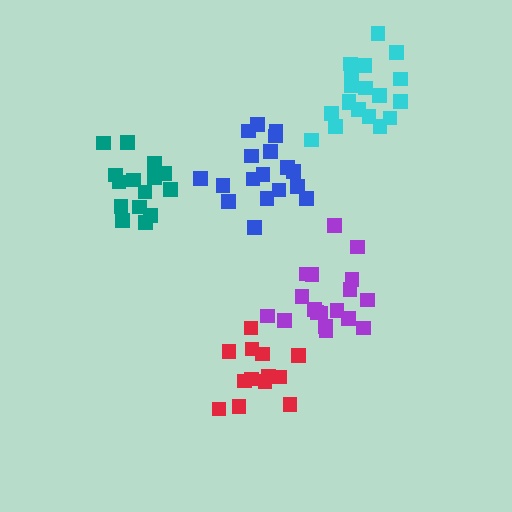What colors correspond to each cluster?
The clusters are colored: blue, purple, red, cyan, teal.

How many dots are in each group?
Group 1: 18 dots, Group 2: 18 dots, Group 3: 13 dots, Group 4: 19 dots, Group 5: 15 dots (83 total).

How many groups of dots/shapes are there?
There are 5 groups.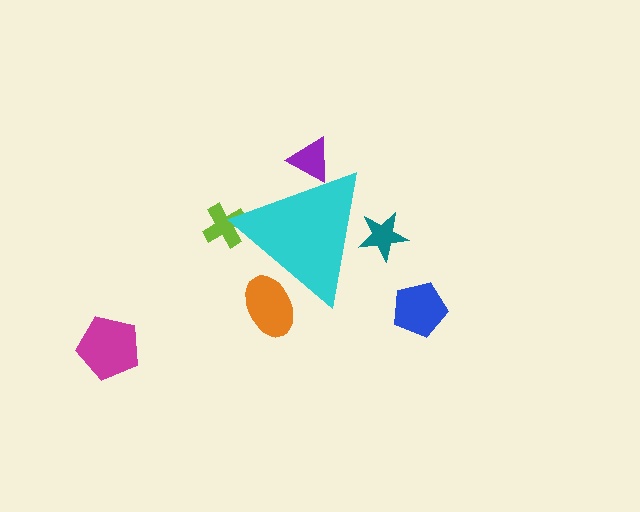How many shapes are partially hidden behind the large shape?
4 shapes are partially hidden.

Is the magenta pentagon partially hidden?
No, the magenta pentagon is fully visible.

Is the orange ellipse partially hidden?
Yes, the orange ellipse is partially hidden behind the cyan triangle.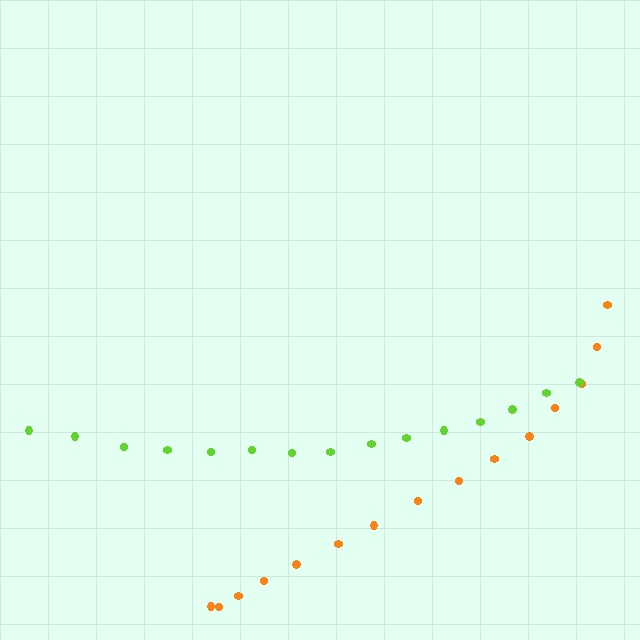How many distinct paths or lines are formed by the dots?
There are 2 distinct paths.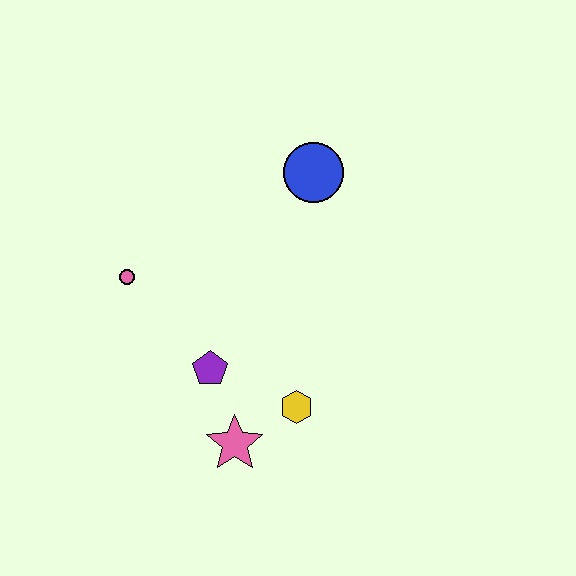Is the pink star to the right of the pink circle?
Yes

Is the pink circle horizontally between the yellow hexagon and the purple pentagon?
No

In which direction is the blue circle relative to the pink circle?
The blue circle is to the right of the pink circle.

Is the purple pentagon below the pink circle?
Yes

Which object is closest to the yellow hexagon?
The pink star is closest to the yellow hexagon.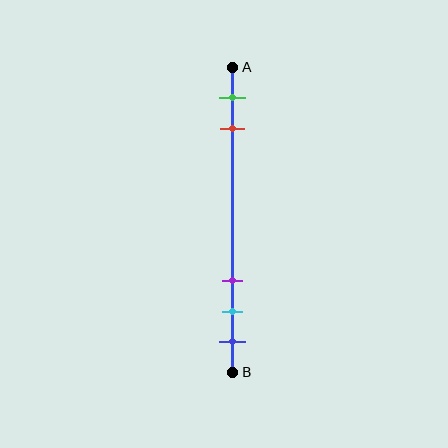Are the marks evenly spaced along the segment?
No, the marks are not evenly spaced.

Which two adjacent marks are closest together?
The cyan and blue marks are the closest adjacent pair.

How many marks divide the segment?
There are 5 marks dividing the segment.